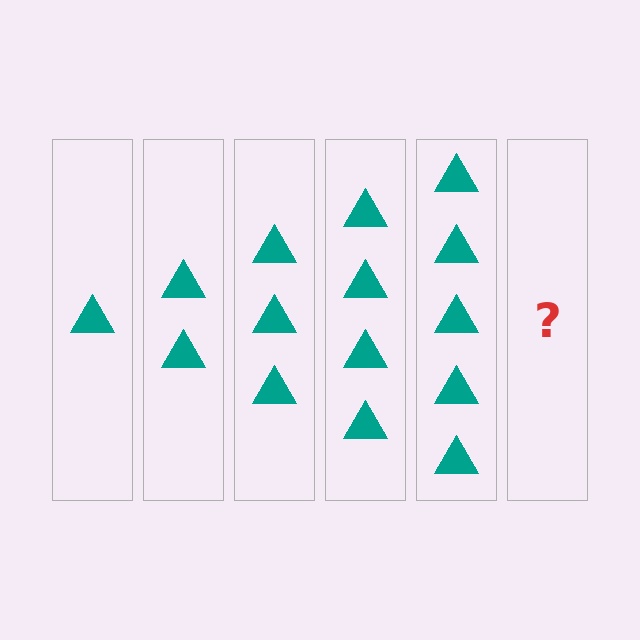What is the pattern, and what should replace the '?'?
The pattern is that each step adds one more triangle. The '?' should be 6 triangles.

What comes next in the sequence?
The next element should be 6 triangles.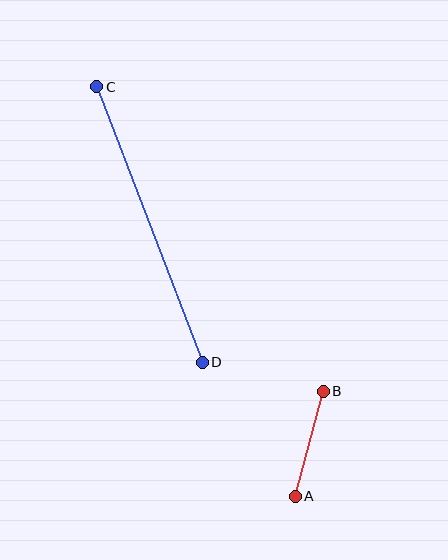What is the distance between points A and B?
The distance is approximately 109 pixels.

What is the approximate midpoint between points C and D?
The midpoint is at approximately (149, 225) pixels.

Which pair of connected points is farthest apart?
Points C and D are farthest apart.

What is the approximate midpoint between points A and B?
The midpoint is at approximately (309, 444) pixels.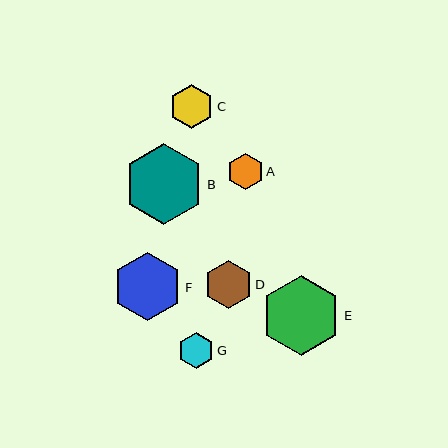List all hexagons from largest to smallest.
From largest to smallest: B, E, F, D, C, A, G.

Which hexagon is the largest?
Hexagon B is the largest with a size of approximately 80 pixels.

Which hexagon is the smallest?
Hexagon G is the smallest with a size of approximately 35 pixels.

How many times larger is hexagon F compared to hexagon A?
Hexagon F is approximately 1.9 times the size of hexagon A.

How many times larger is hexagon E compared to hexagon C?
Hexagon E is approximately 1.8 times the size of hexagon C.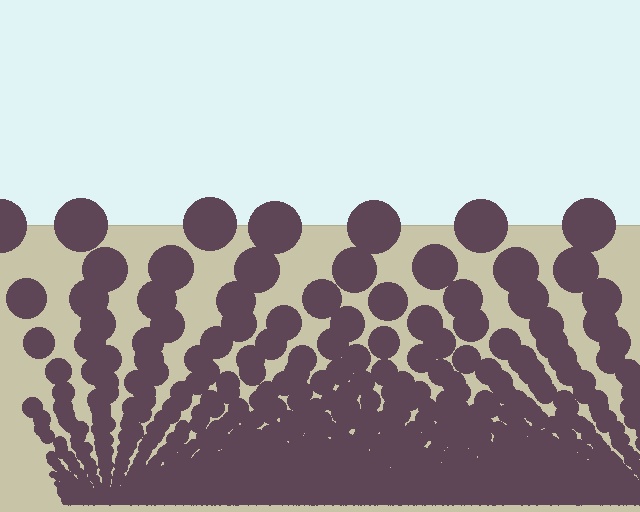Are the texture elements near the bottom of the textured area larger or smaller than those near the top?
Smaller. The gradient is inverted — elements near the bottom are smaller and denser.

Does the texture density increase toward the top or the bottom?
Density increases toward the bottom.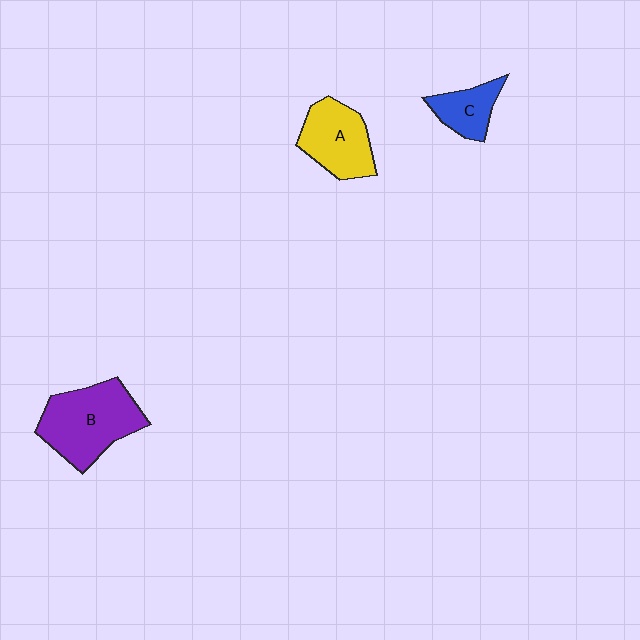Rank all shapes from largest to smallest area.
From largest to smallest: B (purple), A (yellow), C (blue).